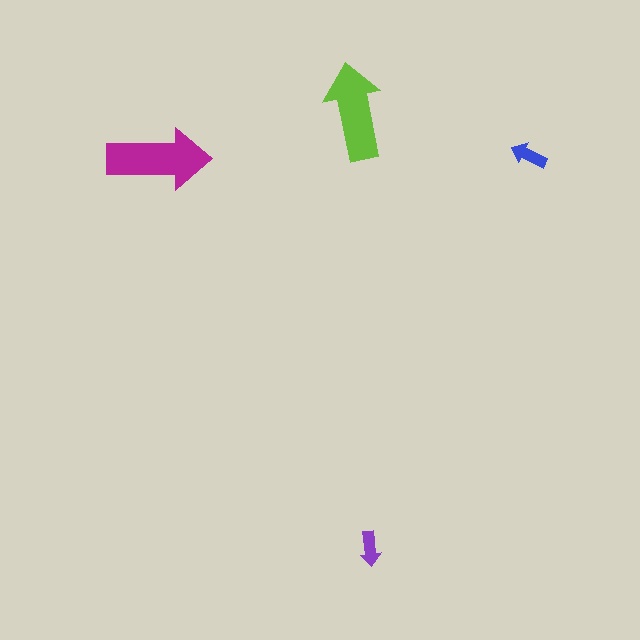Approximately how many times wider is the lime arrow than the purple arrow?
About 3 times wider.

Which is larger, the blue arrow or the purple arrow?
The blue one.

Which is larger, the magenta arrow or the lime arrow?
The magenta one.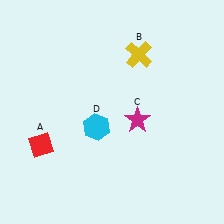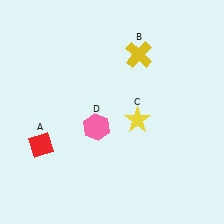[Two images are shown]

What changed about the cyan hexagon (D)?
In Image 1, D is cyan. In Image 2, it changed to pink.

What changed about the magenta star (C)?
In Image 1, C is magenta. In Image 2, it changed to yellow.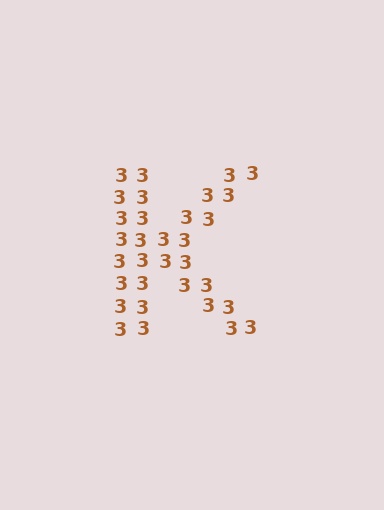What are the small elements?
The small elements are digit 3's.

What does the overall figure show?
The overall figure shows the letter K.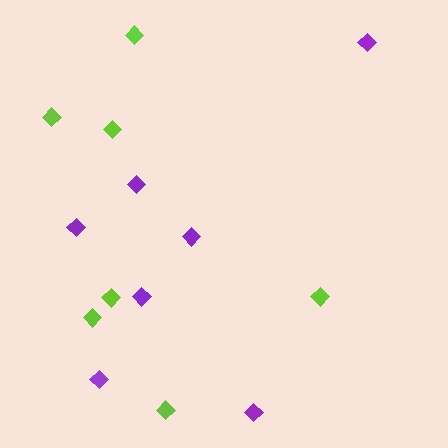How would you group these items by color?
There are 2 groups: one group of lime diamonds (7) and one group of purple diamonds (7).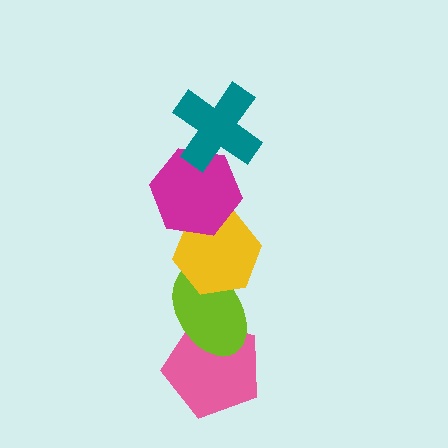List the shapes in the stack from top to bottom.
From top to bottom: the teal cross, the magenta hexagon, the yellow hexagon, the lime ellipse, the pink pentagon.